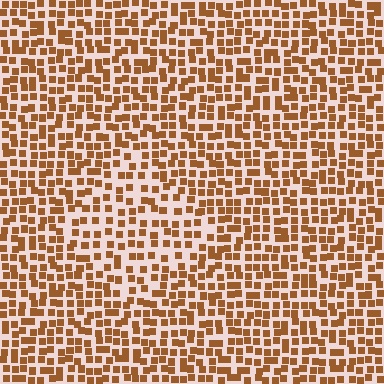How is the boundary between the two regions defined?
The boundary is defined by a change in element density (approximately 1.5x ratio). All elements are the same color, size, and shape.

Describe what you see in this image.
The image contains small brown elements arranged at two different densities. A diamond-shaped region is visible where the elements are less densely packed than the surrounding area.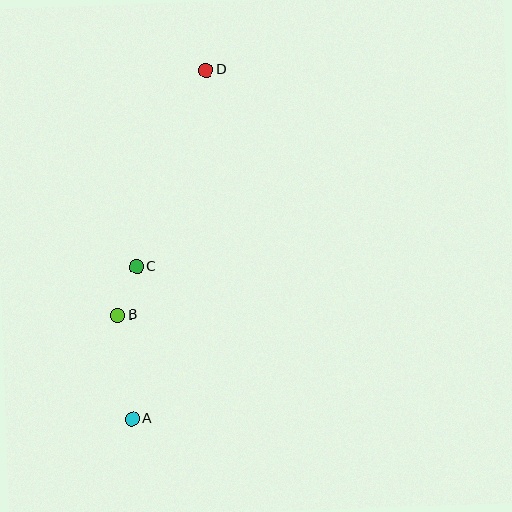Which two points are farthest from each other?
Points A and D are farthest from each other.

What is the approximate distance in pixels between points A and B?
The distance between A and B is approximately 104 pixels.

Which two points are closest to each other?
Points B and C are closest to each other.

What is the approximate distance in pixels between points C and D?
The distance between C and D is approximately 209 pixels.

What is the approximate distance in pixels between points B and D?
The distance between B and D is approximately 261 pixels.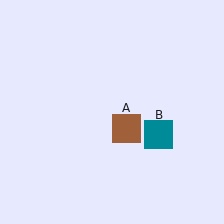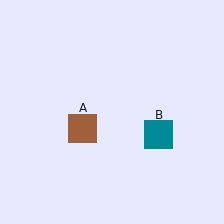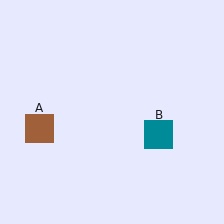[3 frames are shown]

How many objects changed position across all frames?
1 object changed position: brown square (object A).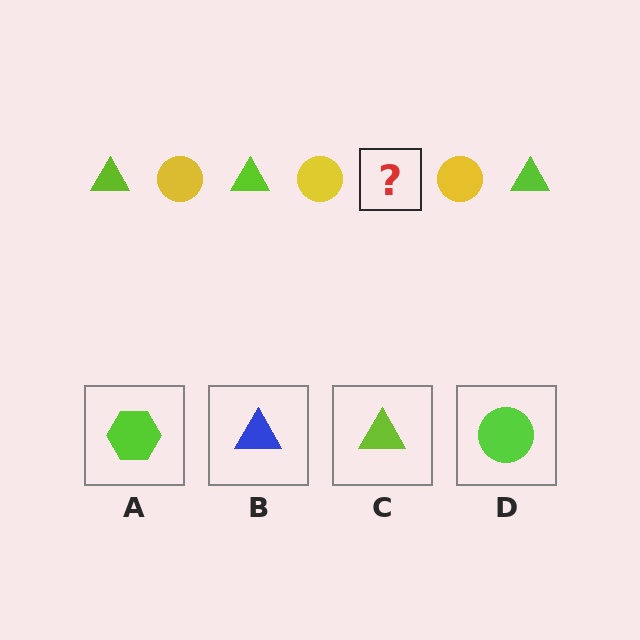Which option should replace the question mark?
Option C.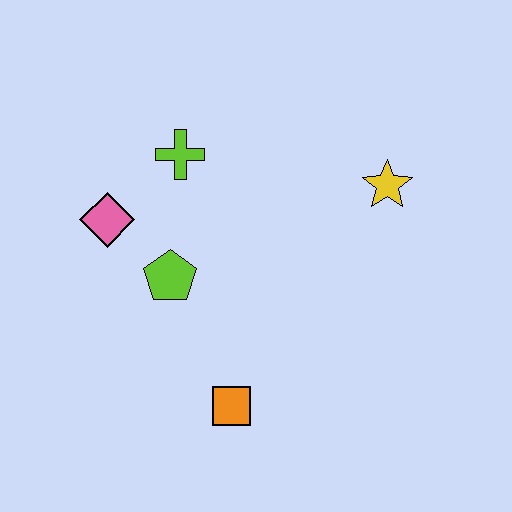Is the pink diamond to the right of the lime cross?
No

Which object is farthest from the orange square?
The yellow star is farthest from the orange square.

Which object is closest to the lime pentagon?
The pink diamond is closest to the lime pentagon.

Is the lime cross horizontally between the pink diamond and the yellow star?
Yes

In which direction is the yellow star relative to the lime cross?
The yellow star is to the right of the lime cross.